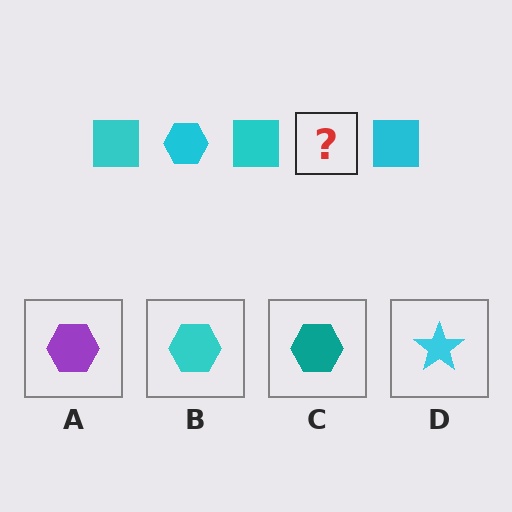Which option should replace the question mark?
Option B.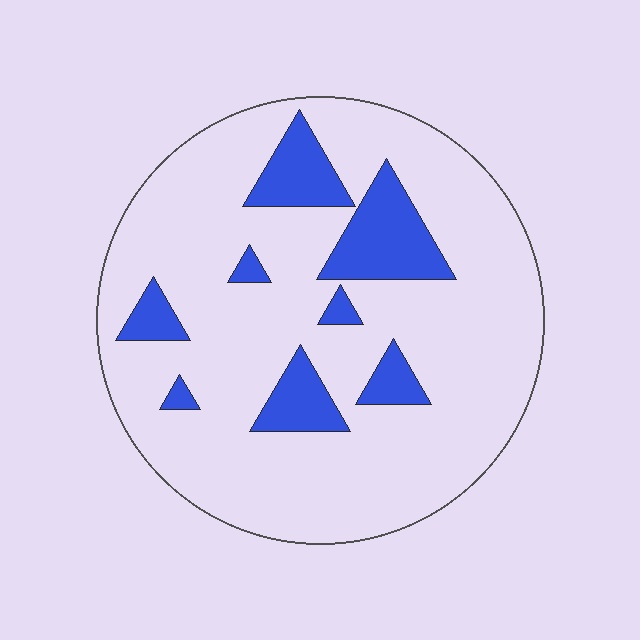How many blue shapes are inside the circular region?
8.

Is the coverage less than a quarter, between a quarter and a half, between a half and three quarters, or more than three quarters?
Less than a quarter.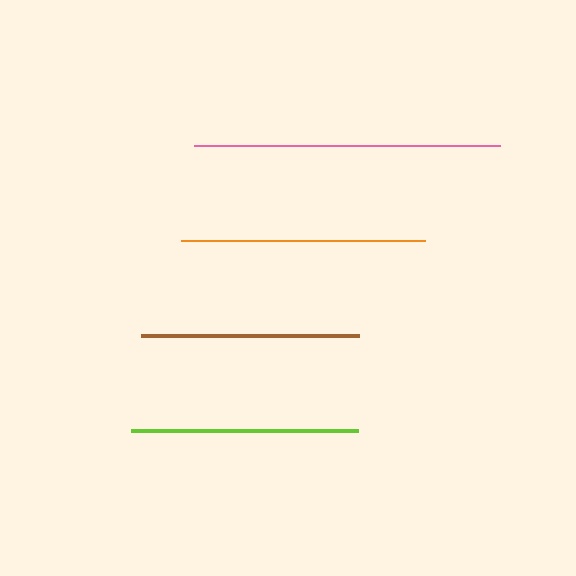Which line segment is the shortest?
The brown line is the shortest at approximately 218 pixels.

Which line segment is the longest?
The pink line is the longest at approximately 306 pixels.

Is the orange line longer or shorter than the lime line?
The orange line is longer than the lime line.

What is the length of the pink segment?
The pink segment is approximately 306 pixels long.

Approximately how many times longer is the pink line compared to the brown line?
The pink line is approximately 1.4 times the length of the brown line.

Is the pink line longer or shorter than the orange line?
The pink line is longer than the orange line.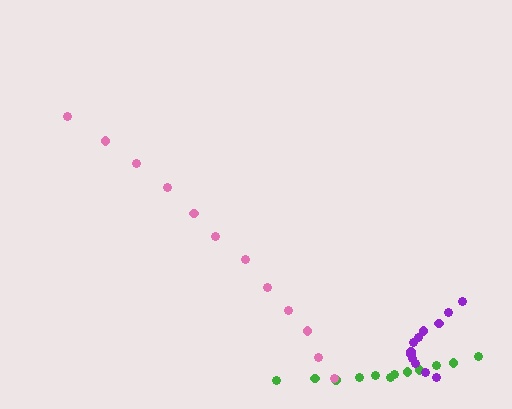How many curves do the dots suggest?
There are 3 distinct paths.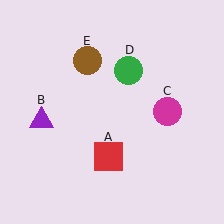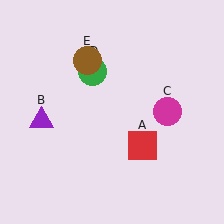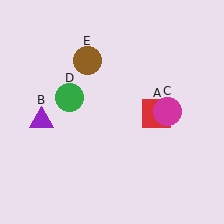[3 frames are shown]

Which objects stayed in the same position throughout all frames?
Purple triangle (object B) and magenta circle (object C) and brown circle (object E) remained stationary.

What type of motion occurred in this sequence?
The red square (object A), green circle (object D) rotated counterclockwise around the center of the scene.